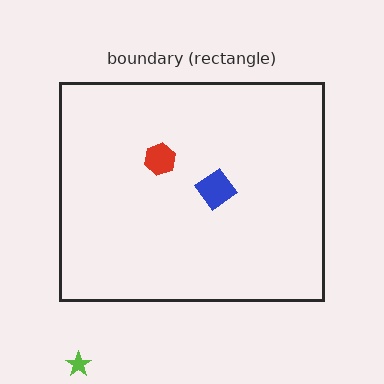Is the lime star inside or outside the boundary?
Outside.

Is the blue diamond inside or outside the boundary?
Inside.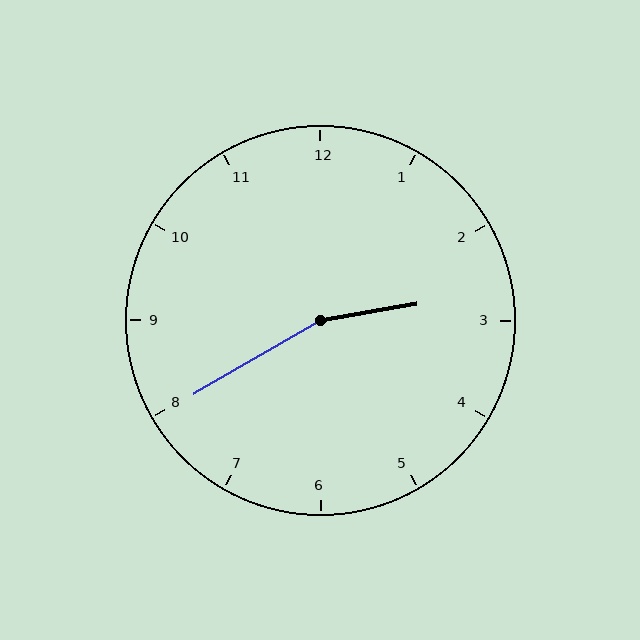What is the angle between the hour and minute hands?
Approximately 160 degrees.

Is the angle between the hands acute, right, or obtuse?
It is obtuse.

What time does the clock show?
2:40.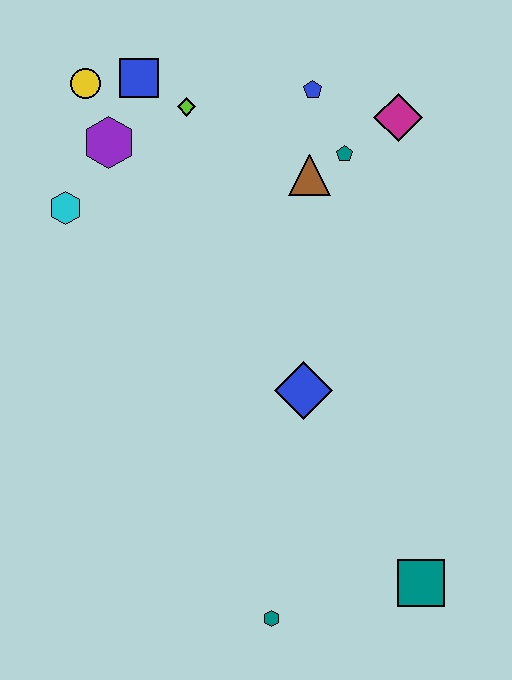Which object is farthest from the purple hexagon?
The teal square is farthest from the purple hexagon.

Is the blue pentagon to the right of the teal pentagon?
No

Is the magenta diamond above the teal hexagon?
Yes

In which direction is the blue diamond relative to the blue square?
The blue diamond is below the blue square.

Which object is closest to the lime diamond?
The blue square is closest to the lime diamond.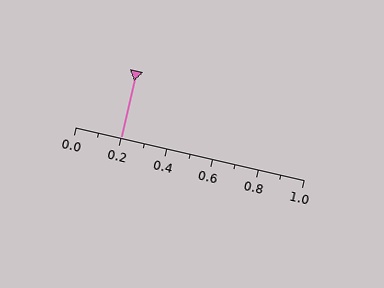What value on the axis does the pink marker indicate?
The marker indicates approximately 0.2.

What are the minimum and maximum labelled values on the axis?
The axis runs from 0.0 to 1.0.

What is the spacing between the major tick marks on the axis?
The major ticks are spaced 0.2 apart.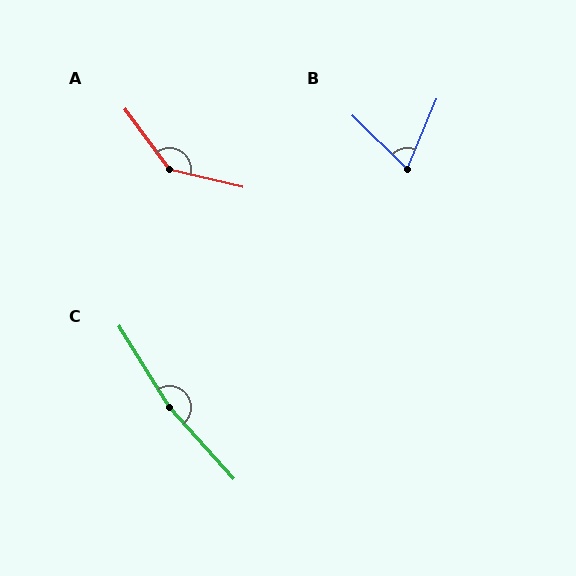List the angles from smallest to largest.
B (68°), A (140°), C (170°).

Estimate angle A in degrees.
Approximately 140 degrees.